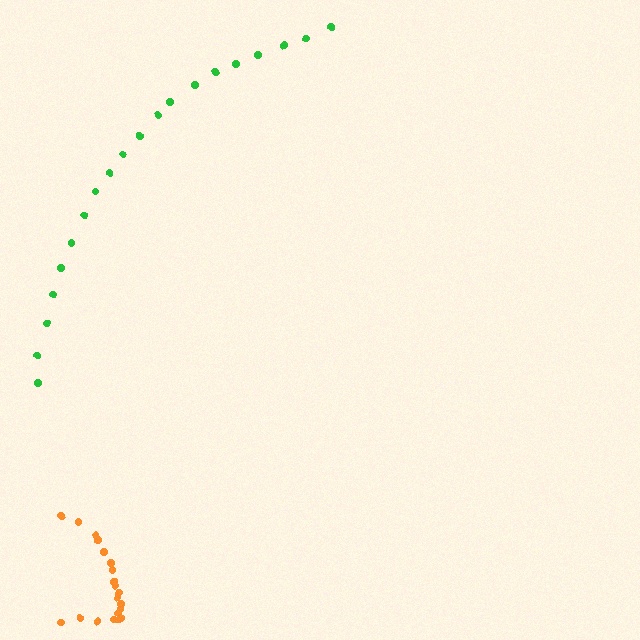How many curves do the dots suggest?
There are 2 distinct paths.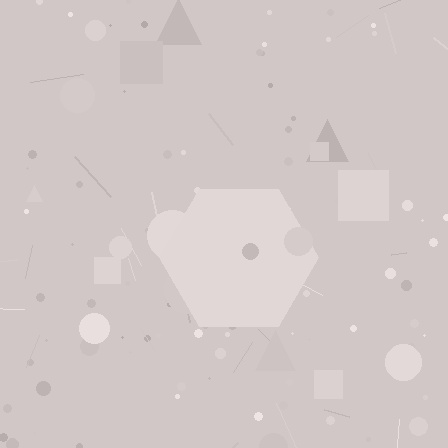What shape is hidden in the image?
A hexagon is hidden in the image.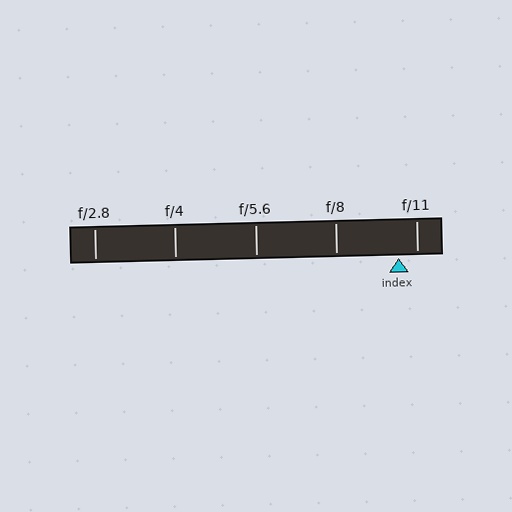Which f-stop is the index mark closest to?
The index mark is closest to f/11.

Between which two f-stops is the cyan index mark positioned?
The index mark is between f/8 and f/11.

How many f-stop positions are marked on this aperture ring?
There are 5 f-stop positions marked.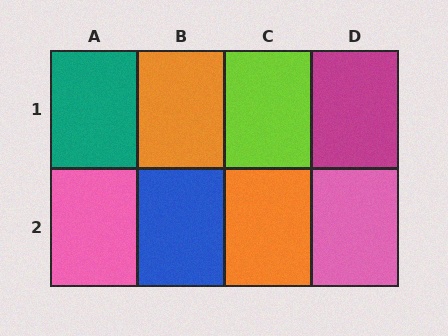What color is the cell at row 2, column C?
Orange.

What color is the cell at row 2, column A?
Pink.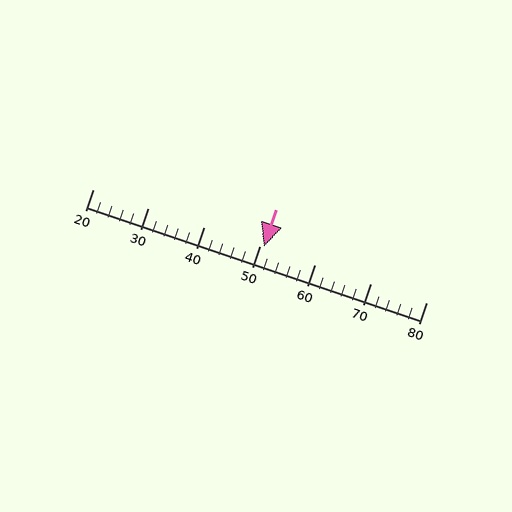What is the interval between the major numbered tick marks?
The major tick marks are spaced 10 units apart.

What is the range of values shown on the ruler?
The ruler shows values from 20 to 80.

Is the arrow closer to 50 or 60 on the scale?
The arrow is closer to 50.